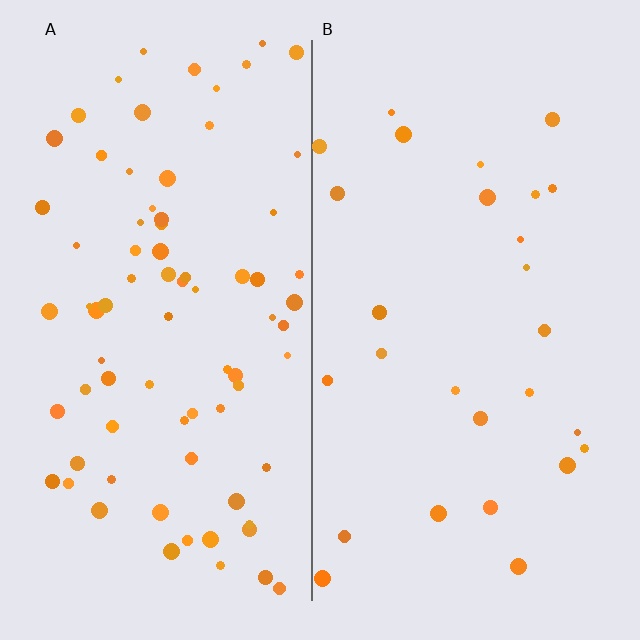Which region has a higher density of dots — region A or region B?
A (the left).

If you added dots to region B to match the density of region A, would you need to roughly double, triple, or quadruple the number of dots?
Approximately triple.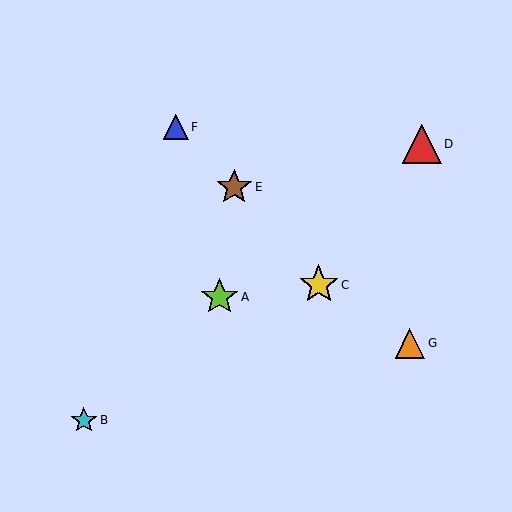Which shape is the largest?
The yellow star (labeled C) is the largest.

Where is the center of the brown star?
The center of the brown star is at (234, 187).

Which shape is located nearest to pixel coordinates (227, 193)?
The brown star (labeled E) at (234, 187) is nearest to that location.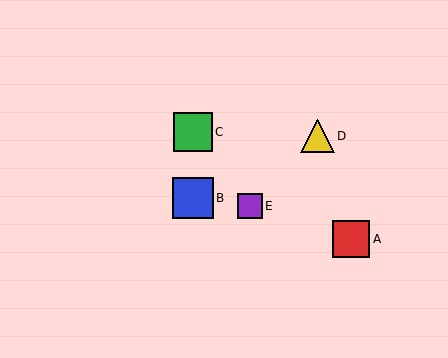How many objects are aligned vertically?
2 objects (B, C) are aligned vertically.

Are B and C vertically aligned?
Yes, both are at x≈193.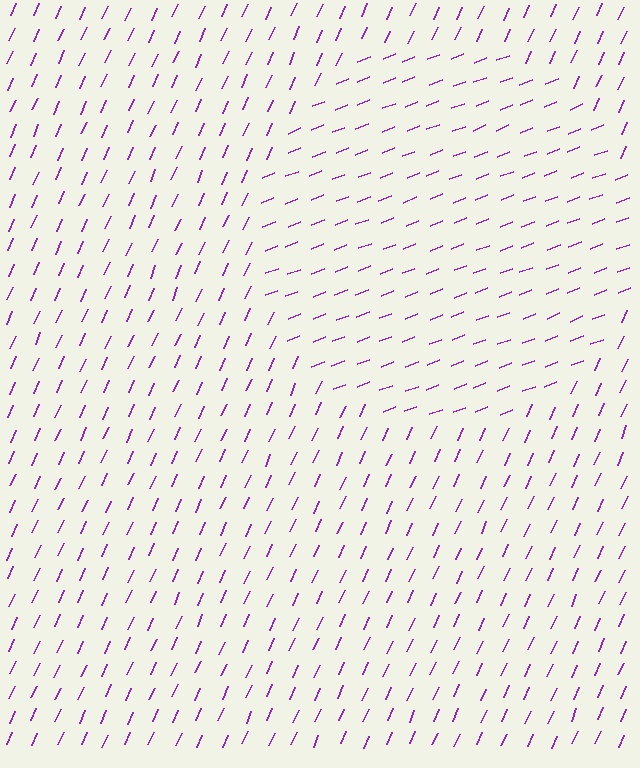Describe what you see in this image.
The image is filled with small purple line segments. A circle region in the image has lines oriented differently from the surrounding lines, creating a visible texture boundary.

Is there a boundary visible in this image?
Yes, there is a texture boundary formed by a change in line orientation.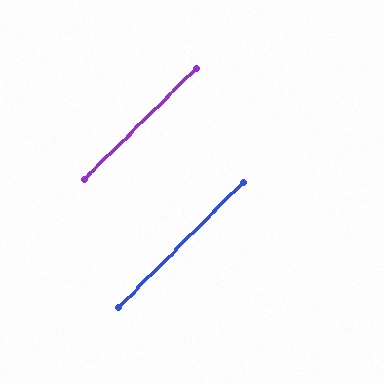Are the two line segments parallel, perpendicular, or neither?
Parallel — their directions differ by only 0.7°.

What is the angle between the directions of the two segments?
Approximately 1 degree.